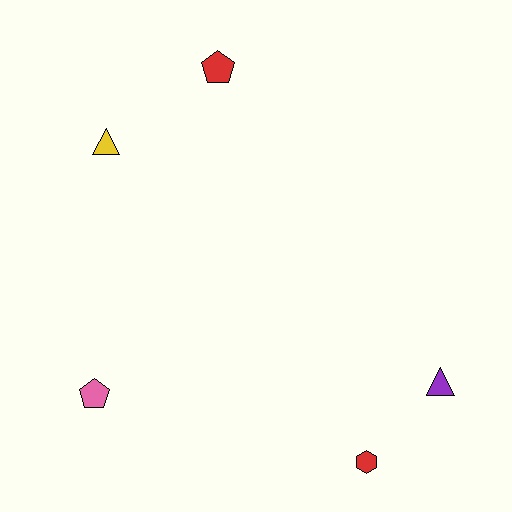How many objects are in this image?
There are 5 objects.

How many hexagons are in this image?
There is 1 hexagon.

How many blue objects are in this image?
There are no blue objects.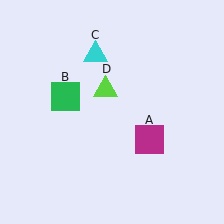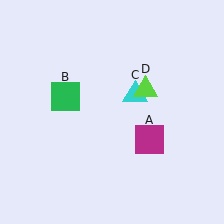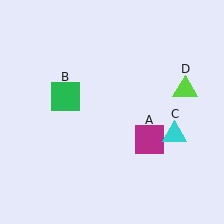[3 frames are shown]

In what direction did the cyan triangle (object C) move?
The cyan triangle (object C) moved down and to the right.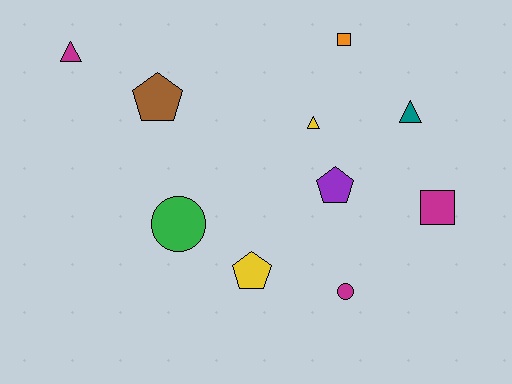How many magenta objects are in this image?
There are 3 magenta objects.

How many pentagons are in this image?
There are 3 pentagons.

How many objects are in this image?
There are 10 objects.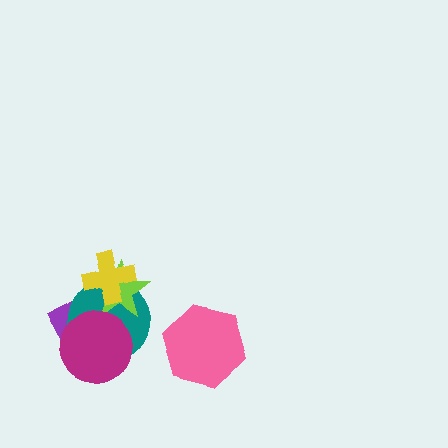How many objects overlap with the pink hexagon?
0 objects overlap with the pink hexagon.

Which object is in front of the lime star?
The yellow cross is in front of the lime star.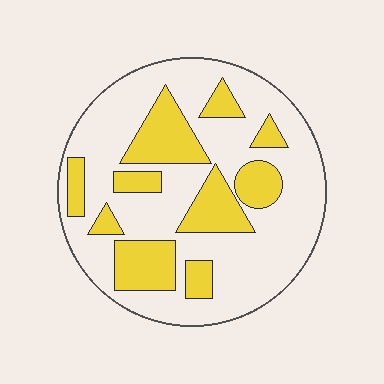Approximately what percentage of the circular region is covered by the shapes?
Approximately 30%.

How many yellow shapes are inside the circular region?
10.